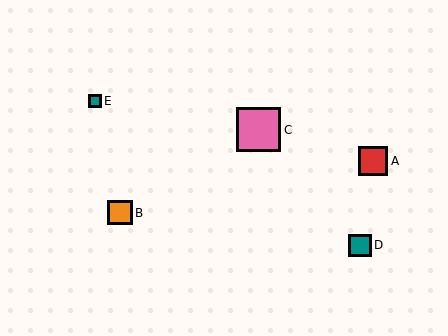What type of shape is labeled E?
Shape E is a teal square.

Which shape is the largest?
The pink square (labeled C) is the largest.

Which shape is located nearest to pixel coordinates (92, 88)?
The teal square (labeled E) at (95, 101) is nearest to that location.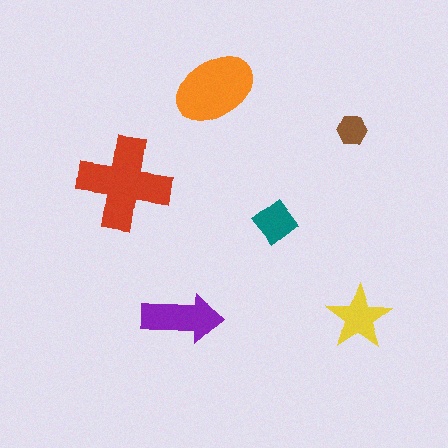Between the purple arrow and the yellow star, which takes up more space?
The purple arrow.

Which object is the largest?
The red cross.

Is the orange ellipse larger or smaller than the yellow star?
Larger.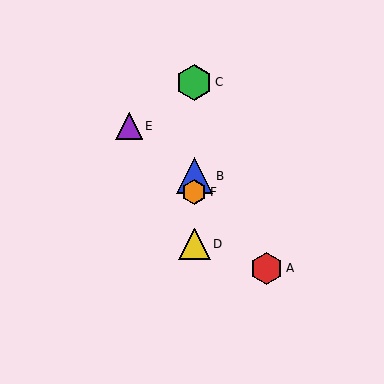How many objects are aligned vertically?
4 objects (B, C, D, F) are aligned vertically.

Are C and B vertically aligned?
Yes, both are at x≈194.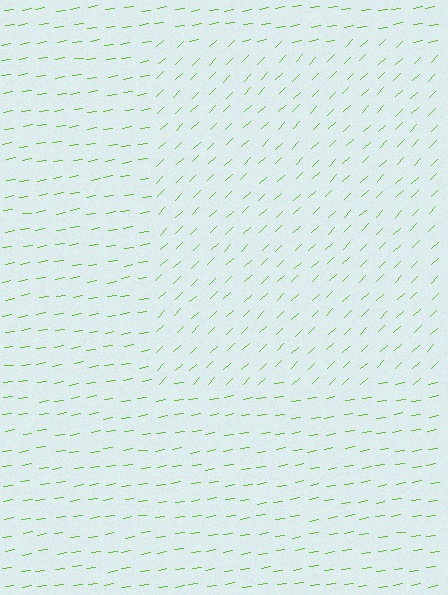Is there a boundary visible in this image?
Yes, there is a texture boundary formed by a change in line orientation.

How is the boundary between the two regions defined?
The boundary is defined purely by a change in line orientation (approximately 35 degrees difference). All lines are the same color and thickness.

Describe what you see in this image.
The image is filled with small lime line segments. A rectangle region in the image has lines oriented differently from the surrounding lines, creating a visible texture boundary.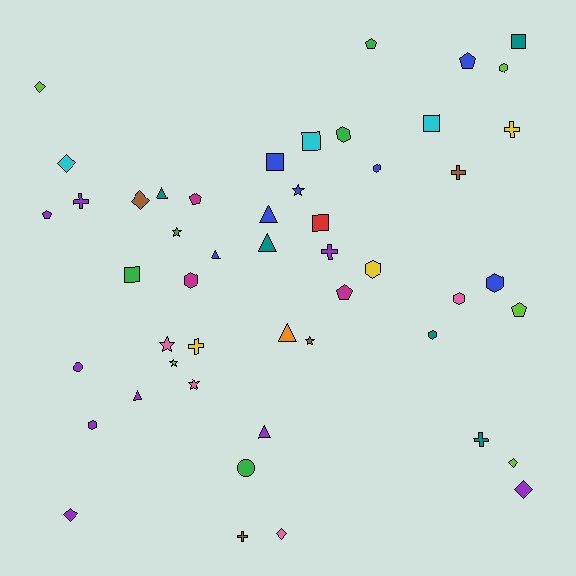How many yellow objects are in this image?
There are 3 yellow objects.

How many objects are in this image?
There are 50 objects.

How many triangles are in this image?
There are 7 triangles.